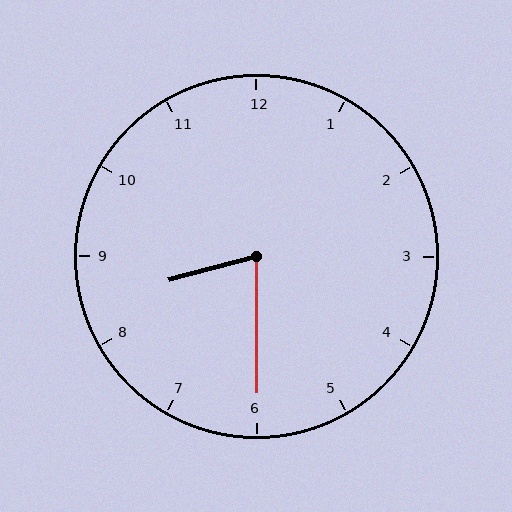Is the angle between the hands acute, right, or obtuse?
It is acute.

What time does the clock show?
8:30.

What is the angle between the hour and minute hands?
Approximately 75 degrees.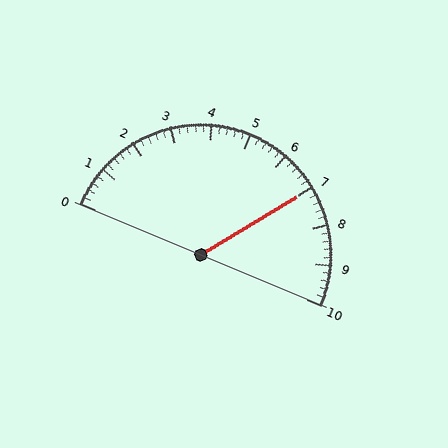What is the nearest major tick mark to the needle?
The nearest major tick mark is 7.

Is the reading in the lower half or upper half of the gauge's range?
The reading is in the upper half of the range (0 to 10).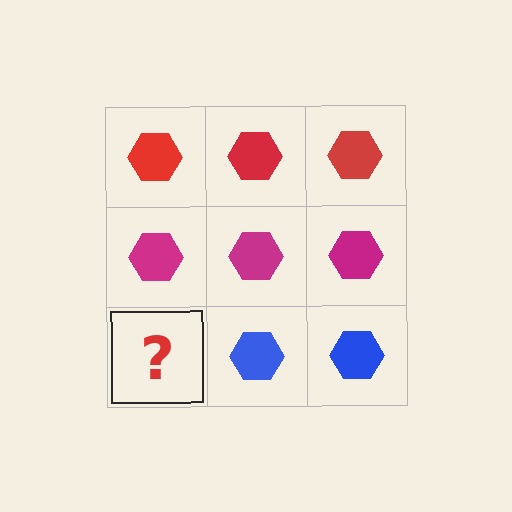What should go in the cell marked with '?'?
The missing cell should contain a blue hexagon.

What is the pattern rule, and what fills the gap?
The rule is that each row has a consistent color. The gap should be filled with a blue hexagon.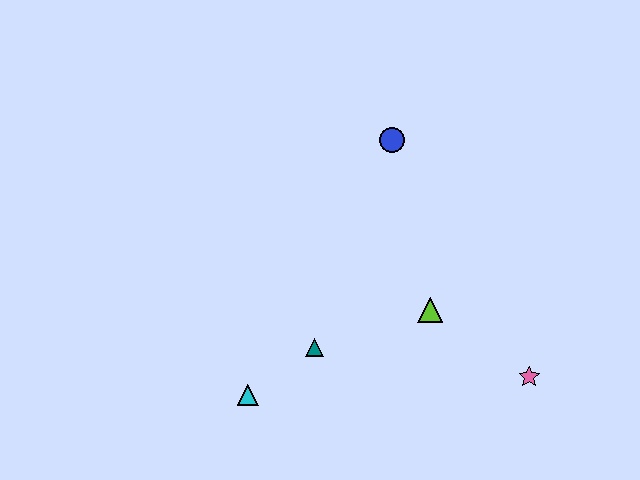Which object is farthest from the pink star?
The cyan triangle is farthest from the pink star.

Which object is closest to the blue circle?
The lime triangle is closest to the blue circle.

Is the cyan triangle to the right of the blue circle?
No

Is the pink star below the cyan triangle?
No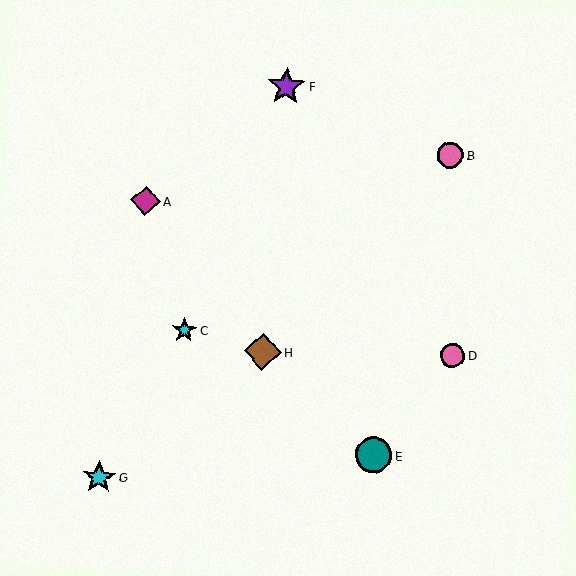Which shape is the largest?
The purple star (labeled F) is the largest.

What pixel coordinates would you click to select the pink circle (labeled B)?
Click at (450, 155) to select the pink circle B.